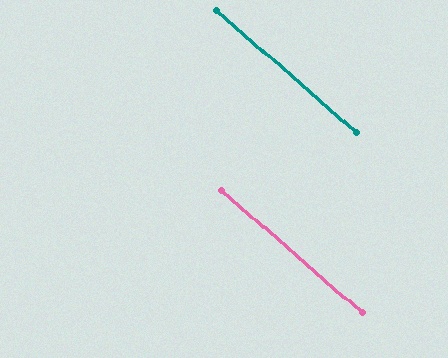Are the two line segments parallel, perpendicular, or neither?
Parallel — their directions differ by only 0.1°.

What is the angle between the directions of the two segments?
Approximately 0 degrees.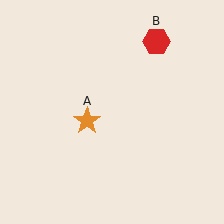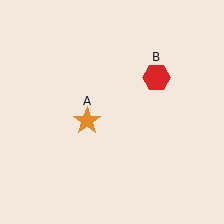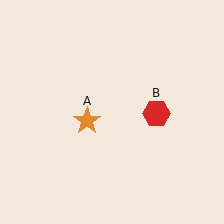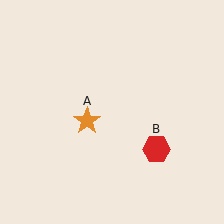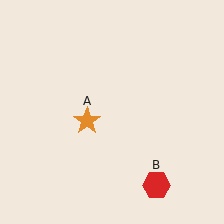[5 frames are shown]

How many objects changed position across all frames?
1 object changed position: red hexagon (object B).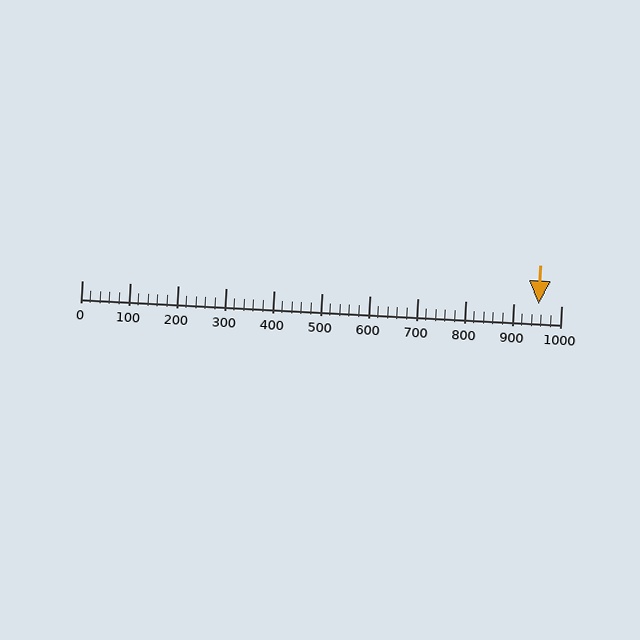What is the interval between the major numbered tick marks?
The major tick marks are spaced 100 units apart.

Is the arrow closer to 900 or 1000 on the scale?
The arrow is closer to 1000.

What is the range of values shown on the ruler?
The ruler shows values from 0 to 1000.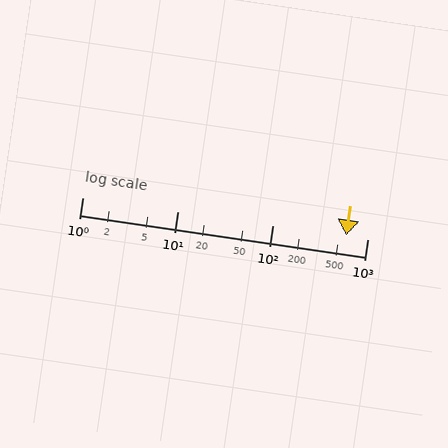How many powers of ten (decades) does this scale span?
The scale spans 3 decades, from 1 to 1000.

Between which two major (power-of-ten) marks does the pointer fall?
The pointer is between 100 and 1000.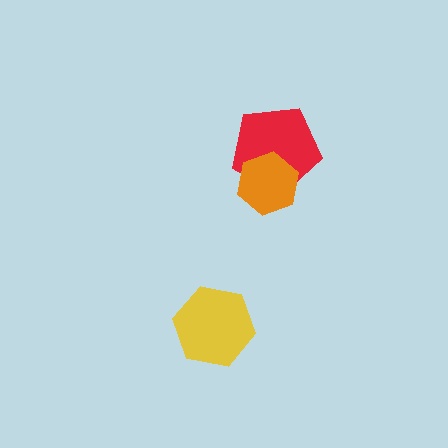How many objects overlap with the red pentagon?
1 object overlaps with the red pentagon.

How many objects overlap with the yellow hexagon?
0 objects overlap with the yellow hexagon.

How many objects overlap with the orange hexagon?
1 object overlaps with the orange hexagon.